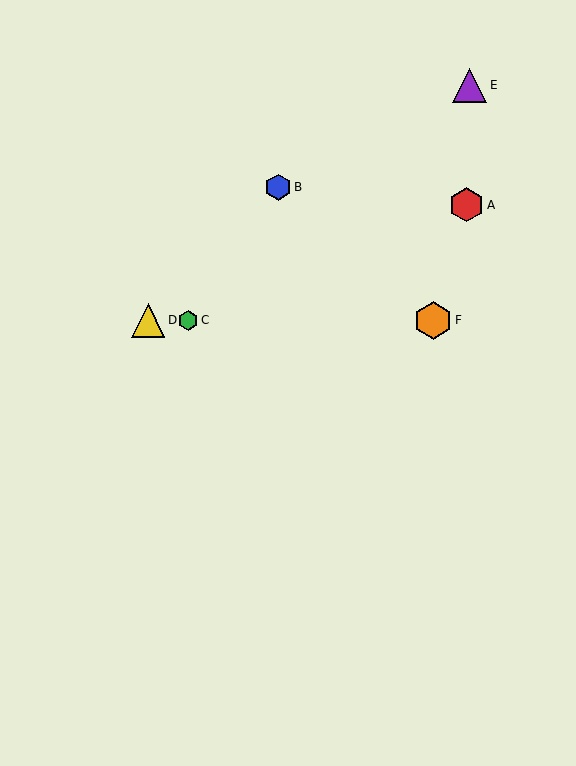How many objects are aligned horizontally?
3 objects (C, D, F) are aligned horizontally.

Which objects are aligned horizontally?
Objects C, D, F are aligned horizontally.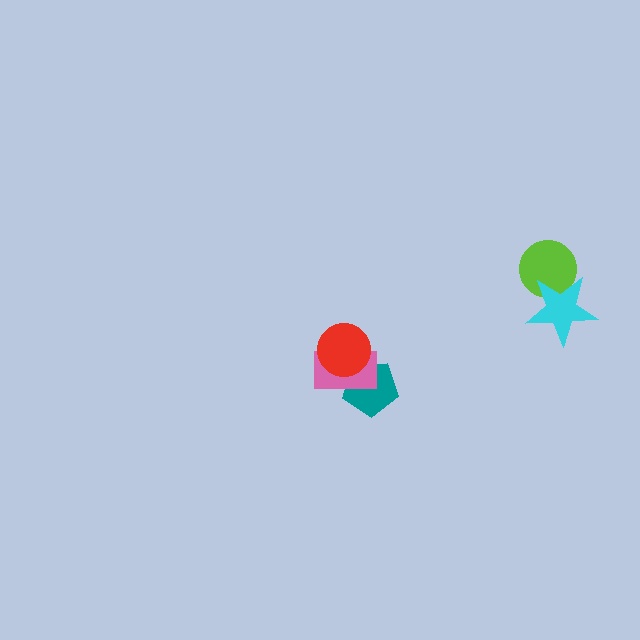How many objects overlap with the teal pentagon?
2 objects overlap with the teal pentagon.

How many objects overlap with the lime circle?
1 object overlaps with the lime circle.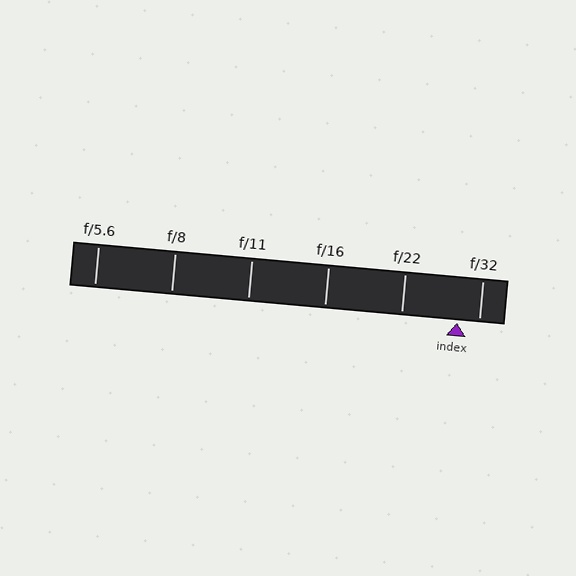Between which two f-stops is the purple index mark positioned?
The index mark is between f/22 and f/32.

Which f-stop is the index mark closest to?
The index mark is closest to f/32.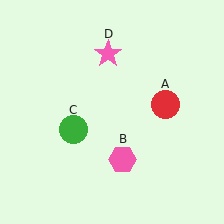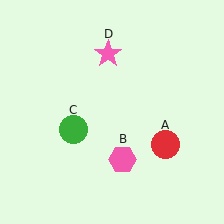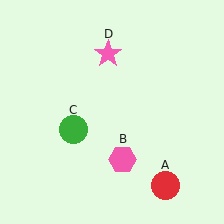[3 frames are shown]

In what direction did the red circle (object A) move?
The red circle (object A) moved down.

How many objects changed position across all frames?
1 object changed position: red circle (object A).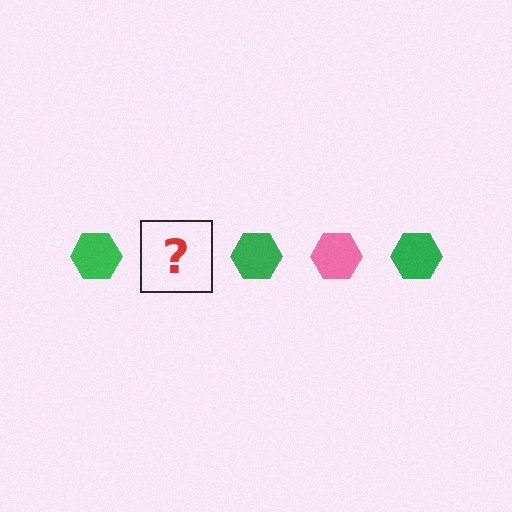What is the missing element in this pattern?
The missing element is a pink hexagon.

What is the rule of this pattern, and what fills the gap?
The rule is that the pattern cycles through green, pink hexagons. The gap should be filled with a pink hexagon.